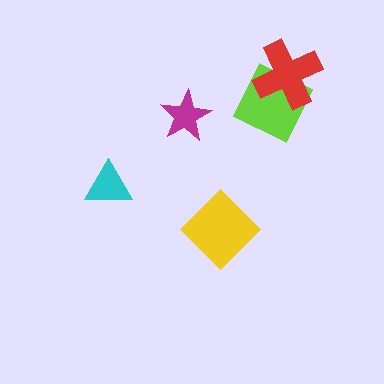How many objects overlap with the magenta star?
0 objects overlap with the magenta star.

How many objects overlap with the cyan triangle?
0 objects overlap with the cyan triangle.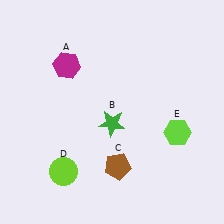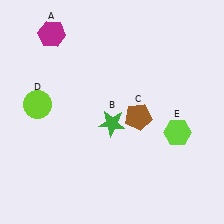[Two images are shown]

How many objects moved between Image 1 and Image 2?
3 objects moved between the two images.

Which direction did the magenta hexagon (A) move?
The magenta hexagon (A) moved up.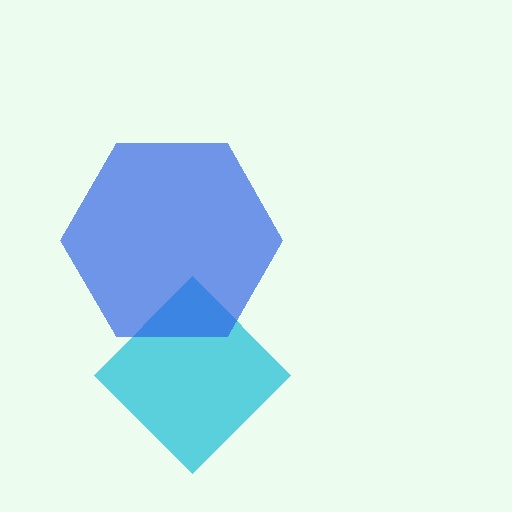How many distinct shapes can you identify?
There are 2 distinct shapes: a cyan diamond, a blue hexagon.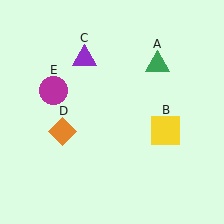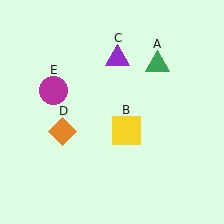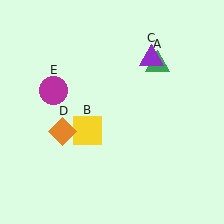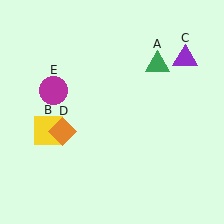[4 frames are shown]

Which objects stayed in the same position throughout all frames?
Green triangle (object A) and orange diamond (object D) and magenta circle (object E) remained stationary.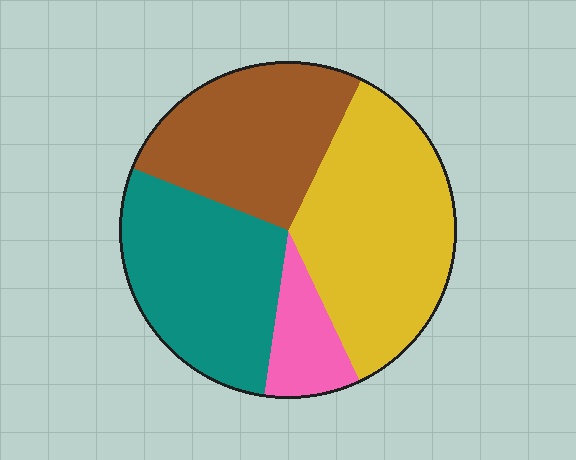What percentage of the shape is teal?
Teal covers 29% of the shape.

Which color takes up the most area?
Yellow, at roughly 35%.